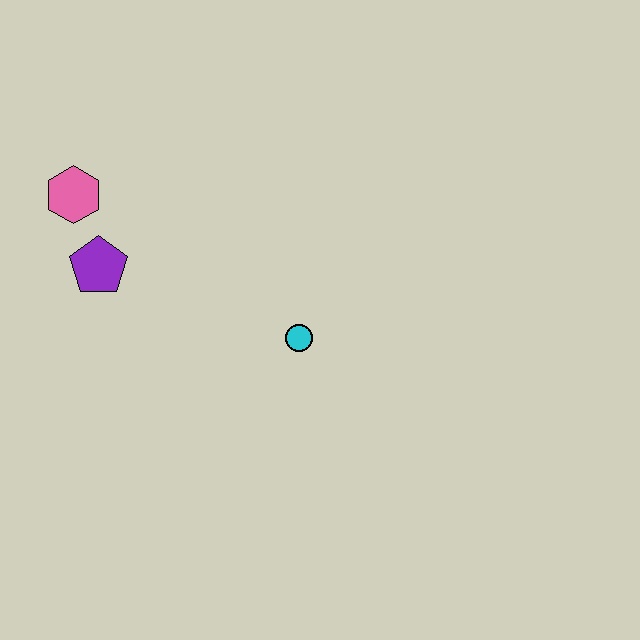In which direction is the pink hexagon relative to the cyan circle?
The pink hexagon is to the left of the cyan circle.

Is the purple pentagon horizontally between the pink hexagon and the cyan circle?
Yes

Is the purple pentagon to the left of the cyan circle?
Yes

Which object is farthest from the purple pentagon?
The cyan circle is farthest from the purple pentagon.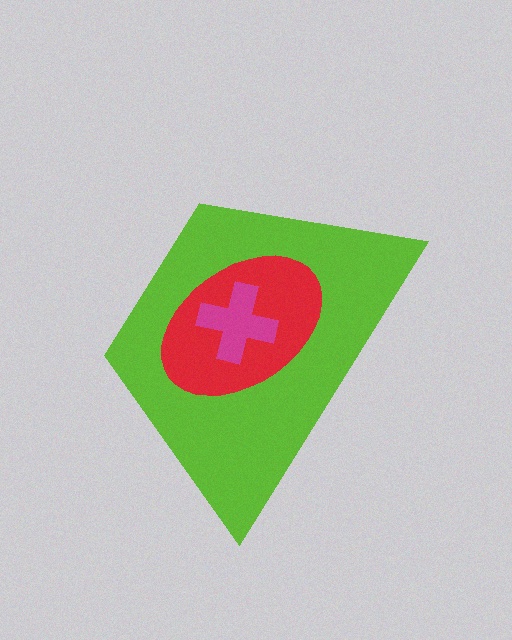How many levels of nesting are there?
3.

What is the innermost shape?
The magenta cross.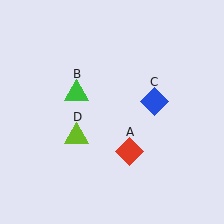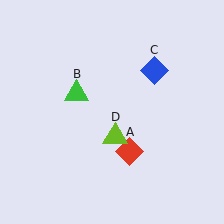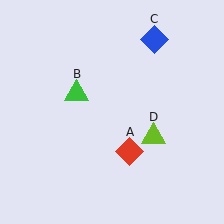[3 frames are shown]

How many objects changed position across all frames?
2 objects changed position: blue diamond (object C), lime triangle (object D).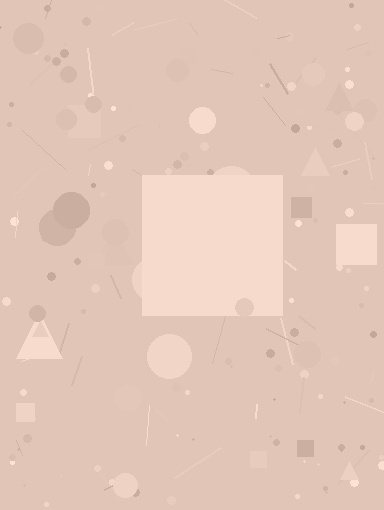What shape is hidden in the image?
A square is hidden in the image.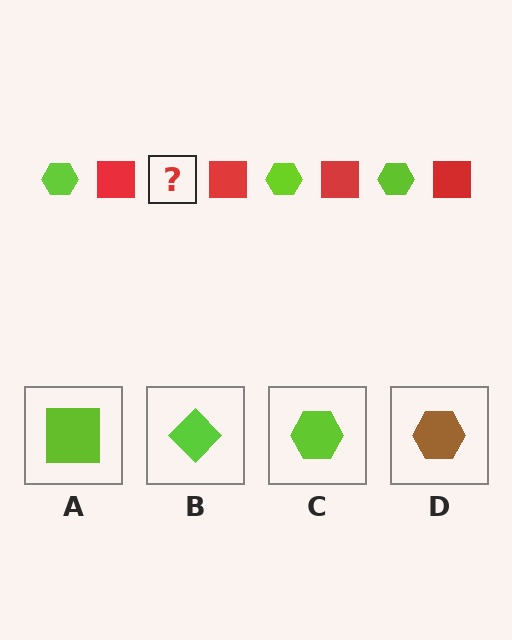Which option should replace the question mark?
Option C.